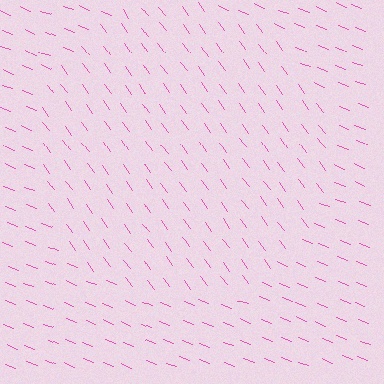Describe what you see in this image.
The image is filled with small pink line segments. A circle region in the image has lines oriented differently from the surrounding lines, creating a visible texture boundary.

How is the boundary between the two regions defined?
The boundary is defined purely by a change in line orientation (approximately 32 degrees difference). All lines are the same color and thickness.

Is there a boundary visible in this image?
Yes, there is a texture boundary formed by a change in line orientation.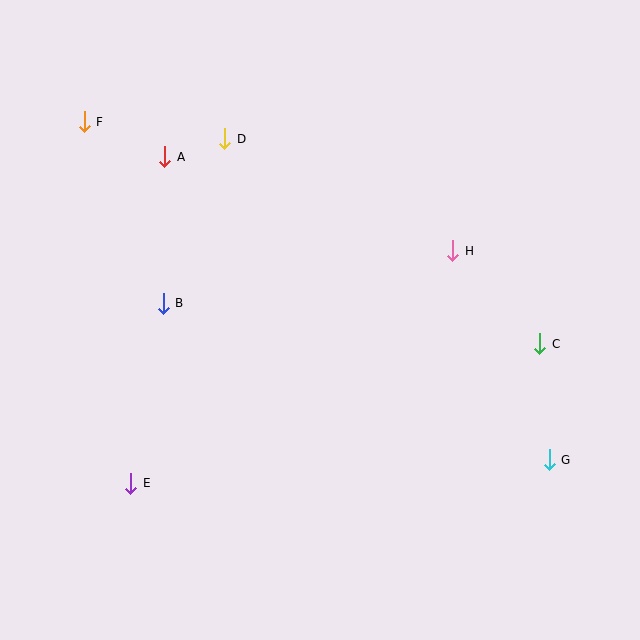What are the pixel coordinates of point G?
Point G is at (549, 460).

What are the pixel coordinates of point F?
Point F is at (84, 122).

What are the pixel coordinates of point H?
Point H is at (453, 251).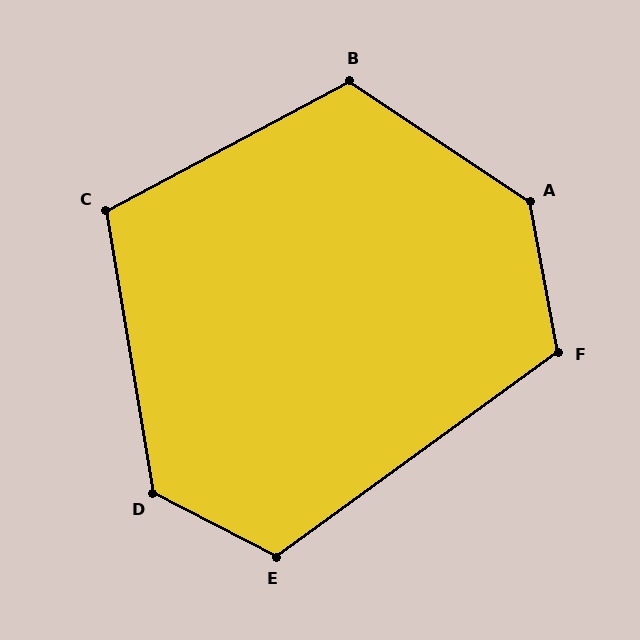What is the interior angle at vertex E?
Approximately 117 degrees (obtuse).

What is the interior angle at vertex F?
Approximately 115 degrees (obtuse).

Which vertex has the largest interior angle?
A, at approximately 135 degrees.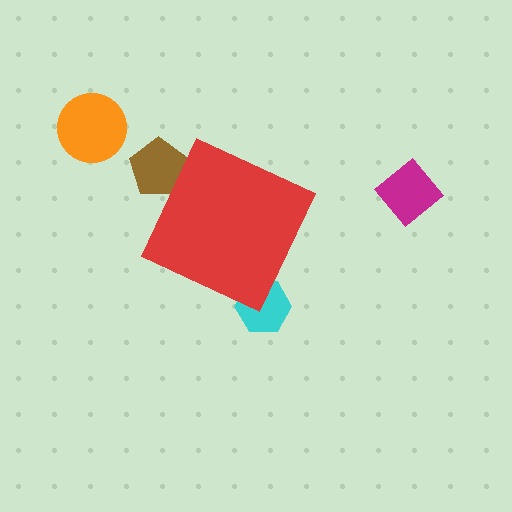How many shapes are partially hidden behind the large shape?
2 shapes are partially hidden.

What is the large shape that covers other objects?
A red diamond.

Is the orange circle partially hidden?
No, the orange circle is fully visible.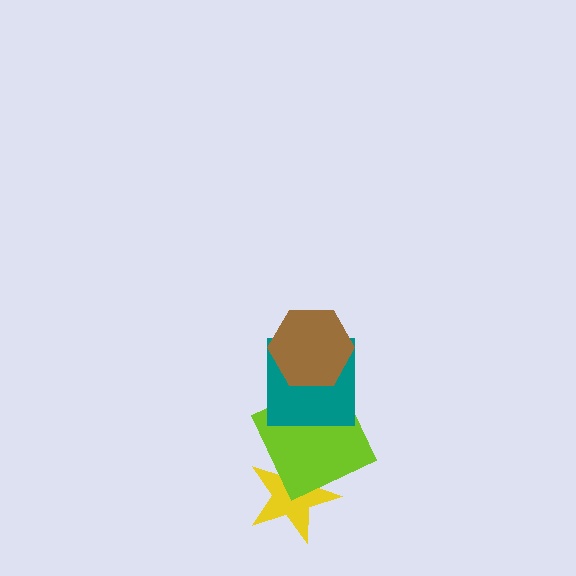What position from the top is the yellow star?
The yellow star is 4th from the top.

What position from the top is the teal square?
The teal square is 2nd from the top.